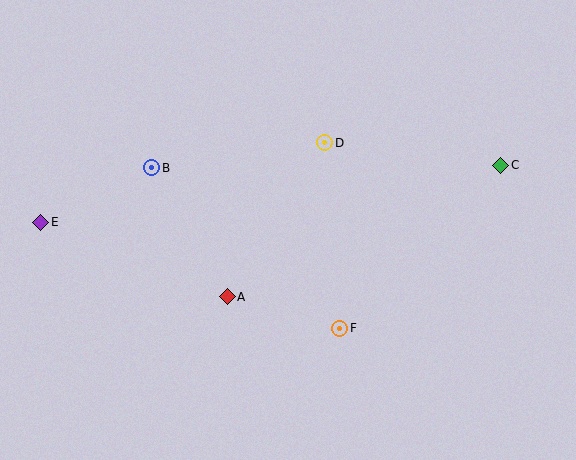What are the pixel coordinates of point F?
Point F is at (340, 328).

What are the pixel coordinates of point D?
Point D is at (325, 143).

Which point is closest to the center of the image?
Point A at (227, 297) is closest to the center.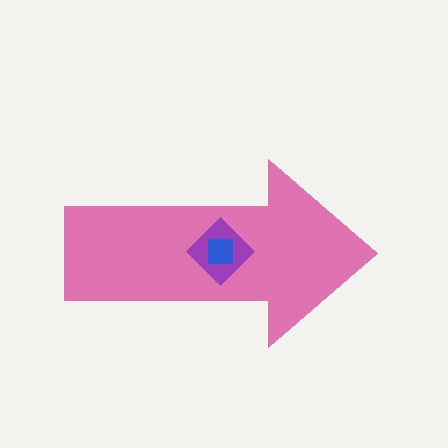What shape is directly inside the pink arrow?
The purple diamond.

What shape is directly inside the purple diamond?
The blue square.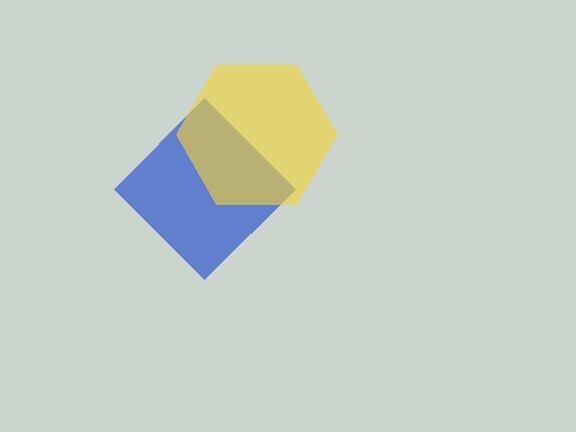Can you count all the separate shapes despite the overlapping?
Yes, there are 2 separate shapes.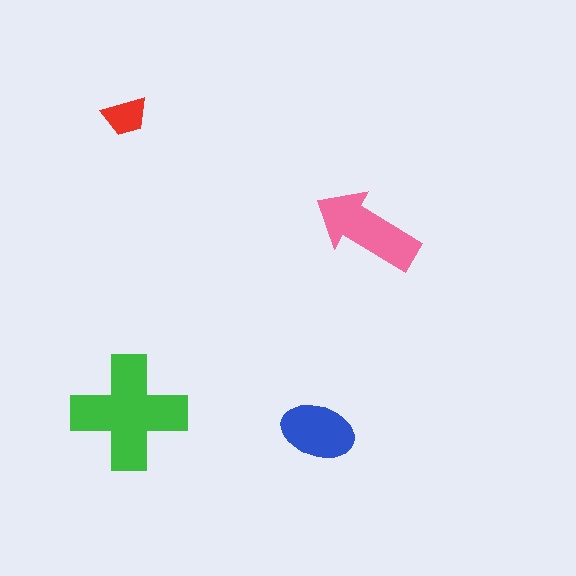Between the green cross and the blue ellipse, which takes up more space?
The green cross.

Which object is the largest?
The green cross.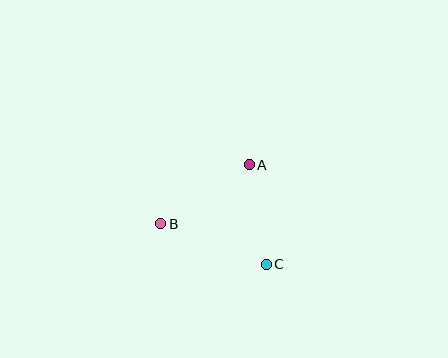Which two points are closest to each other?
Points A and C are closest to each other.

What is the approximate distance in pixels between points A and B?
The distance between A and B is approximately 106 pixels.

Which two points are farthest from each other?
Points B and C are farthest from each other.